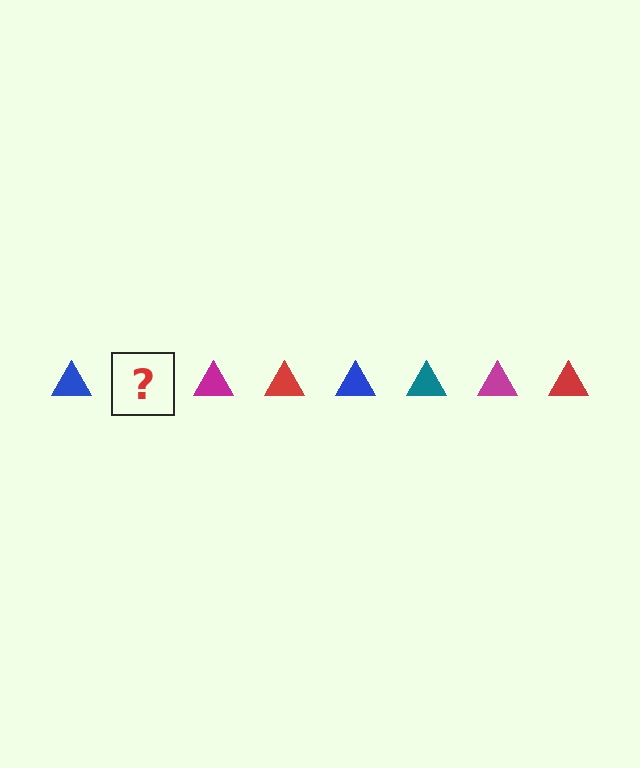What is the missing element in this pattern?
The missing element is a teal triangle.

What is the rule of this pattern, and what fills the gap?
The rule is that the pattern cycles through blue, teal, magenta, red triangles. The gap should be filled with a teal triangle.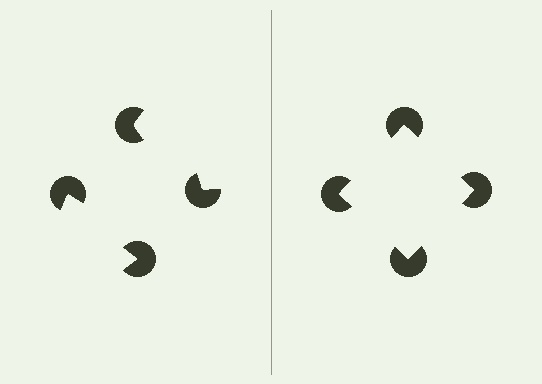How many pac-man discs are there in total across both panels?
8 — 4 on each side.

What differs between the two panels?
The pac-man discs are positioned identically on both sides; only the wedge orientations differ. On the right they align to a square; on the left they are misaligned.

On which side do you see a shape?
An illusory square appears on the right side. On the left side the wedge cuts are rotated, so no coherent shape forms.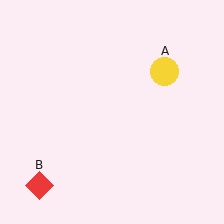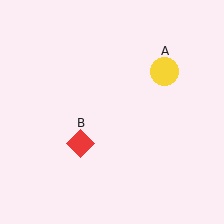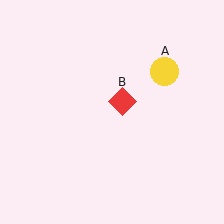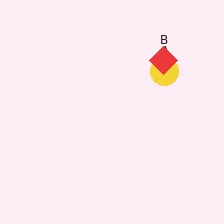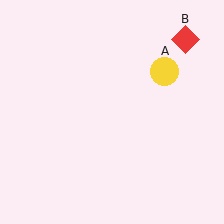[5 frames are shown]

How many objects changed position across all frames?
1 object changed position: red diamond (object B).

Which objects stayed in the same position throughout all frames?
Yellow circle (object A) remained stationary.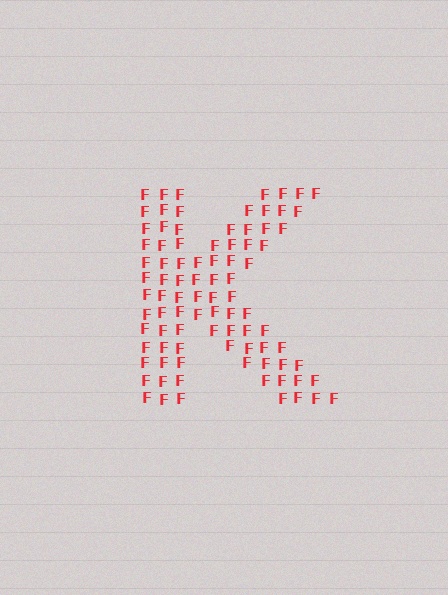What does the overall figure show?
The overall figure shows the letter K.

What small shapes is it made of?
It is made of small letter F's.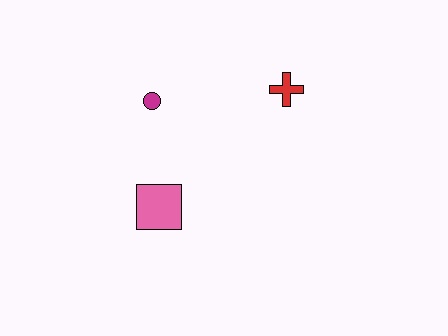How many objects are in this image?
There are 3 objects.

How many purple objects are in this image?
There are no purple objects.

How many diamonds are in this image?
There are no diamonds.